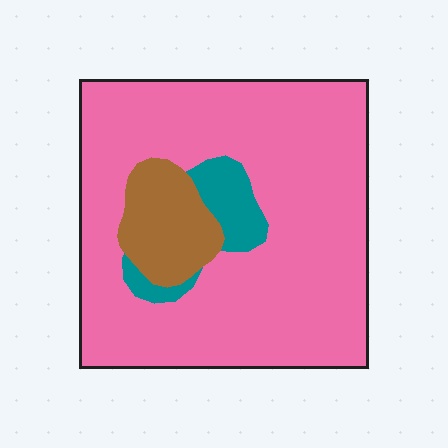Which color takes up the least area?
Teal, at roughly 5%.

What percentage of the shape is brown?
Brown takes up about one eighth (1/8) of the shape.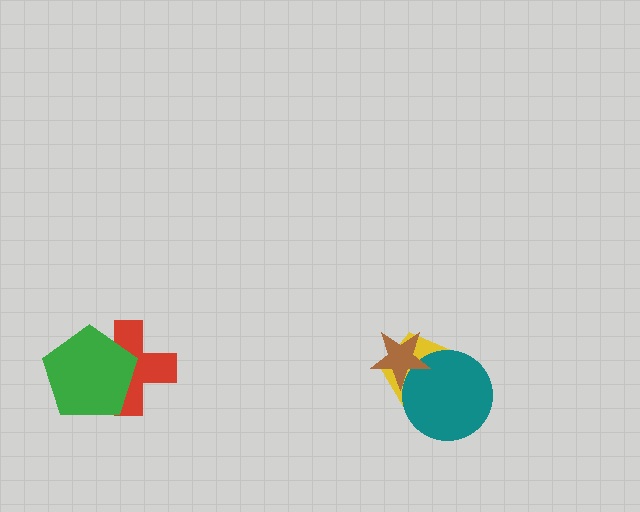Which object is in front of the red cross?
The green pentagon is in front of the red cross.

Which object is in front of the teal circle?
The brown star is in front of the teal circle.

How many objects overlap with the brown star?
2 objects overlap with the brown star.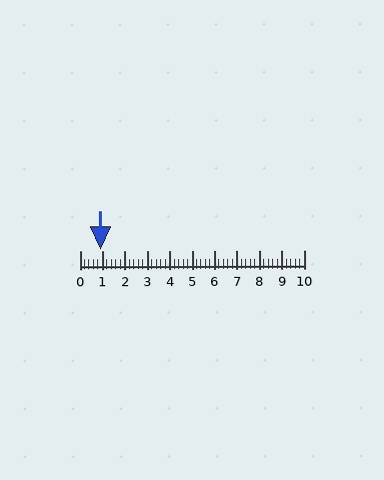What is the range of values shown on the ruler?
The ruler shows values from 0 to 10.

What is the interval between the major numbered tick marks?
The major tick marks are spaced 1 units apart.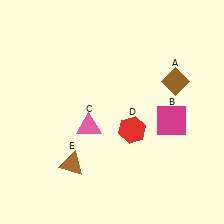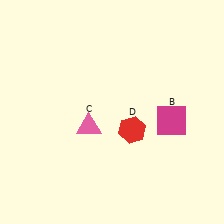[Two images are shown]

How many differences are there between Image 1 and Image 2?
There are 2 differences between the two images.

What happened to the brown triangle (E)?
The brown triangle (E) was removed in Image 2. It was in the bottom-left area of Image 1.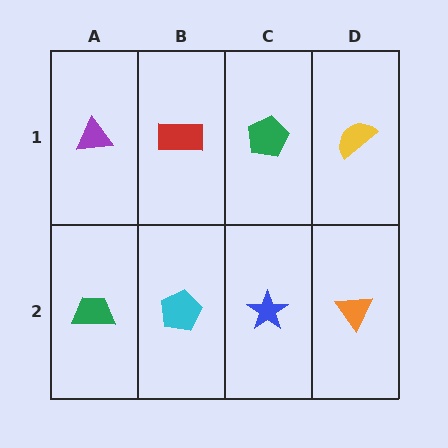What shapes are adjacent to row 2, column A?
A purple triangle (row 1, column A), a cyan pentagon (row 2, column B).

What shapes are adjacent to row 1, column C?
A blue star (row 2, column C), a red rectangle (row 1, column B), a yellow semicircle (row 1, column D).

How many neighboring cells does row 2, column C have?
3.